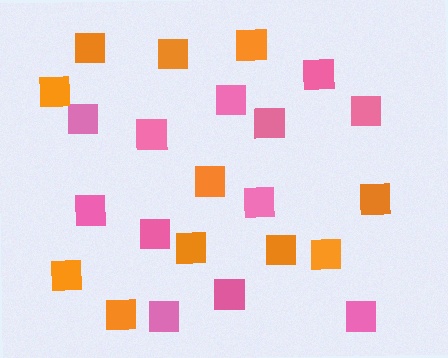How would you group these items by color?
There are 2 groups: one group of pink squares (12) and one group of orange squares (11).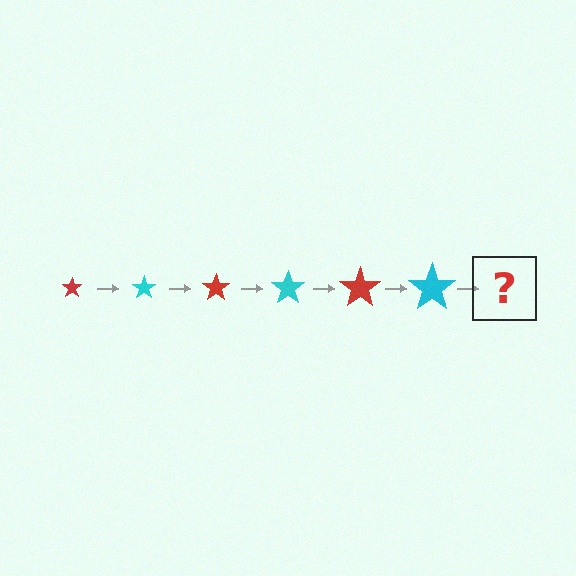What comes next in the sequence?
The next element should be a red star, larger than the previous one.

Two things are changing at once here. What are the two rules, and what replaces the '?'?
The two rules are that the star grows larger each step and the color cycles through red and cyan. The '?' should be a red star, larger than the previous one.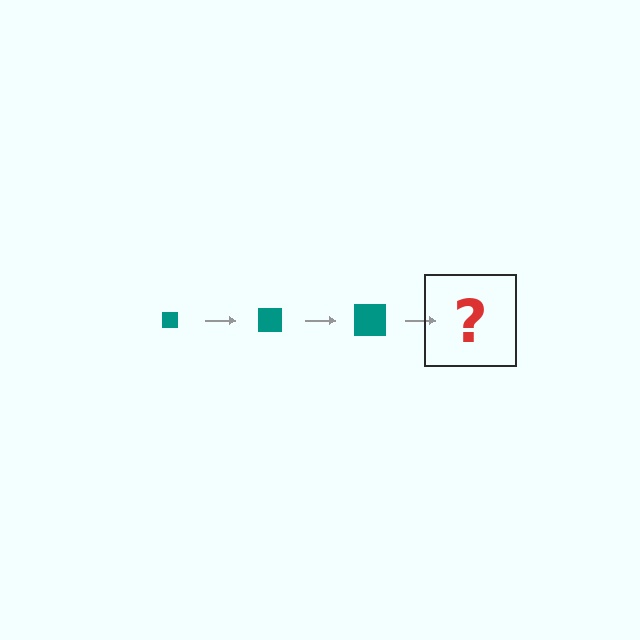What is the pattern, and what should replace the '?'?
The pattern is that the square gets progressively larger each step. The '?' should be a teal square, larger than the previous one.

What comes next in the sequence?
The next element should be a teal square, larger than the previous one.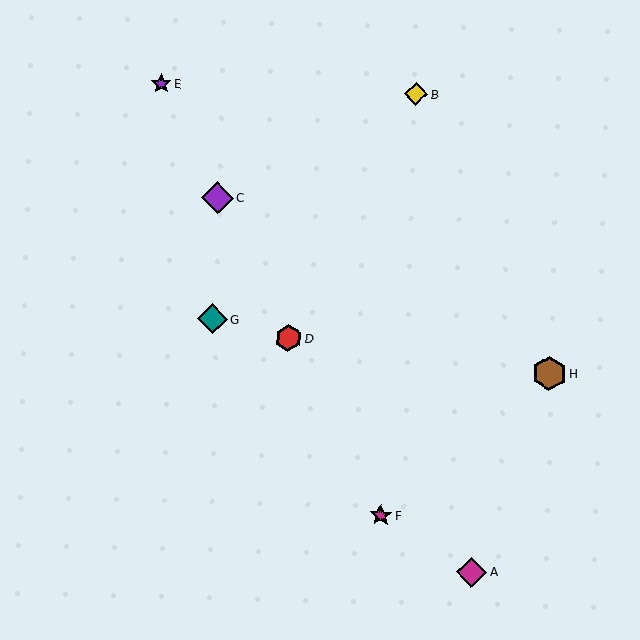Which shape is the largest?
The brown hexagon (labeled H) is the largest.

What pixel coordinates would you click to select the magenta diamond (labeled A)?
Click at (471, 572) to select the magenta diamond A.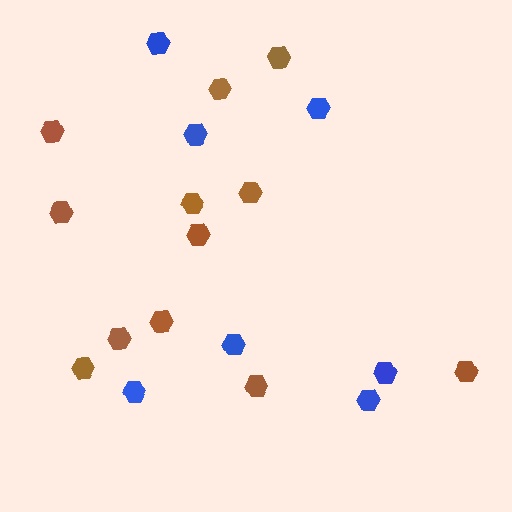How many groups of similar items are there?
There are 2 groups: one group of brown hexagons (12) and one group of blue hexagons (7).